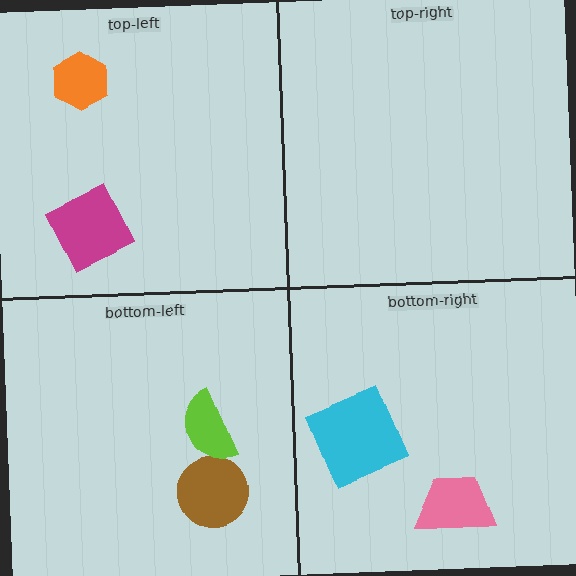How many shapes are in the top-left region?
2.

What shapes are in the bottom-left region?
The brown circle, the lime semicircle.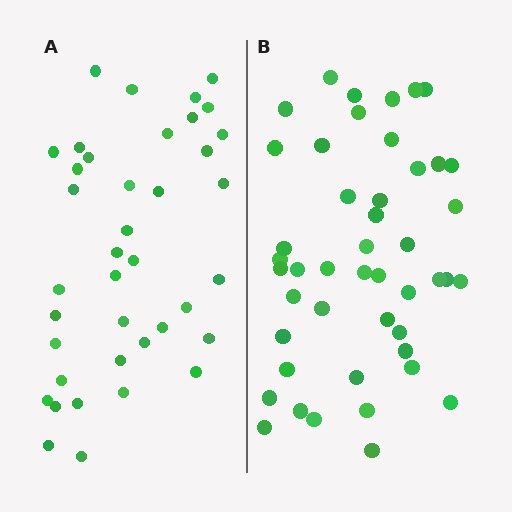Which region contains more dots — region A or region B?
Region B (the right region) has more dots.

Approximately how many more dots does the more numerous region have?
Region B has roughly 8 or so more dots than region A.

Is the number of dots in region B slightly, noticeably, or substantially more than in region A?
Region B has only slightly more — the two regions are fairly close. The ratio is roughly 1.2 to 1.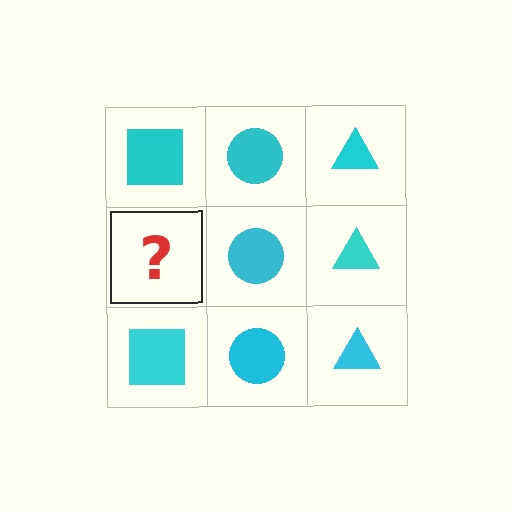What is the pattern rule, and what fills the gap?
The rule is that each column has a consistent shape. The gap should be filled with a cyan square.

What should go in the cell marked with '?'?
The missing cell should contain a cyan square.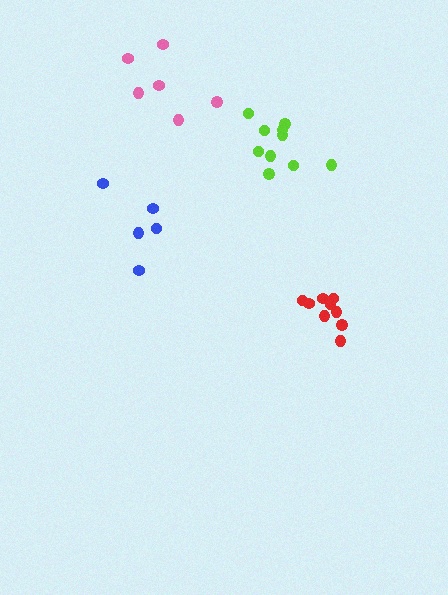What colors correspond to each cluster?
The clusters are colored: pink, red, lime, blue.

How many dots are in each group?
Group 1: 6 dots, Group 2: 9 dots, Group 3: 10 dots, Group 4: 5 dots (30 total).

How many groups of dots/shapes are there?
There are 4 groups.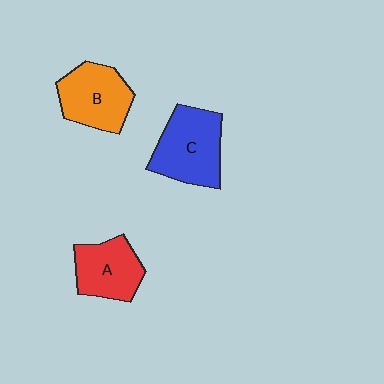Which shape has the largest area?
Shape C (blue).